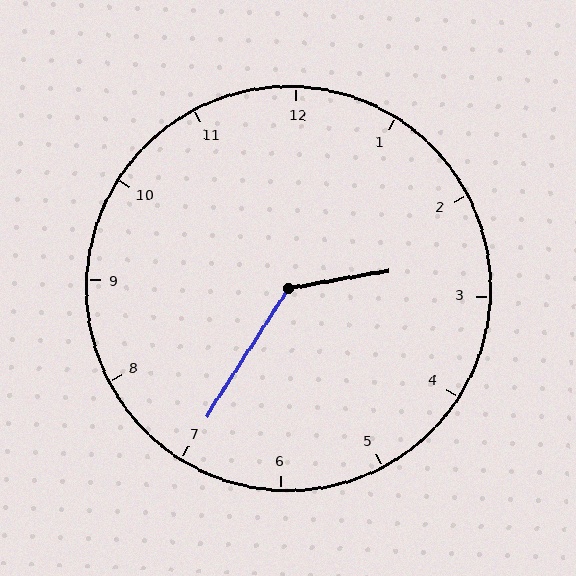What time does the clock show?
2:35.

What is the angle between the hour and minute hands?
Approximately 132 degrees.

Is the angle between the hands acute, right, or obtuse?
It is obtuse.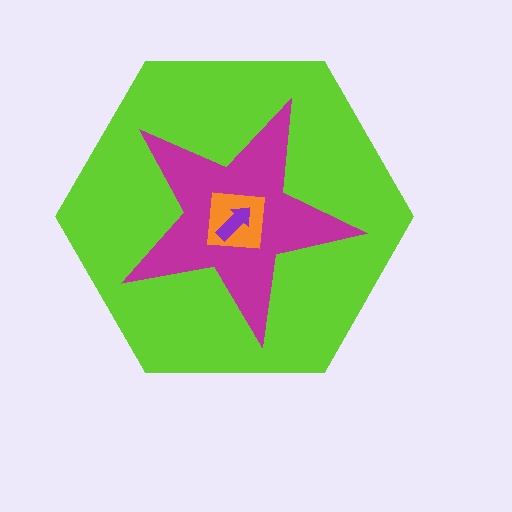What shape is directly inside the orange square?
The purple arrow.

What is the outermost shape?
The lime hexagon.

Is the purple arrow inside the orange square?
Yes.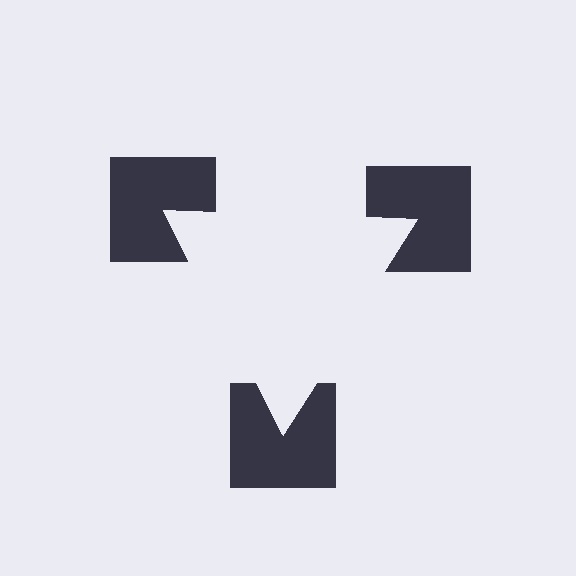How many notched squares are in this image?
There are 3 — one at each vertex of the illusory triangle.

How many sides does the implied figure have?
3 sides.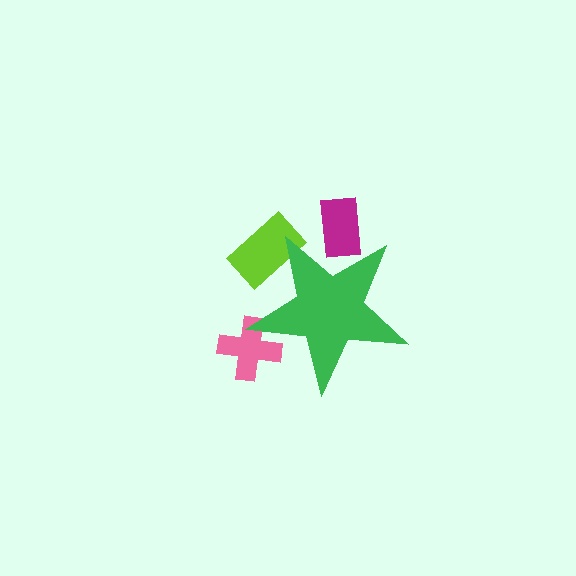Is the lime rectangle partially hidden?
Yes, the lime rectangle is partially hidden behind the green star.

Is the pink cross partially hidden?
Yes, the pink cross is partially hidden behind the green star.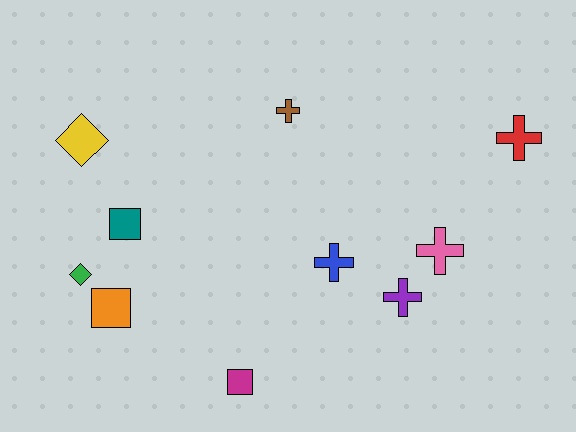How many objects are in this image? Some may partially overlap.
There are 10 objects.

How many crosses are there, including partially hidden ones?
There are 5 crosses.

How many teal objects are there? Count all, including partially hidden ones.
There is 1 teal object.